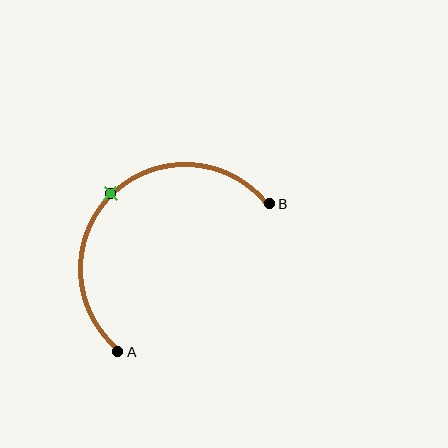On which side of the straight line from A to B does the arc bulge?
The arc bulges above and to the left of the straight line connecting A and B.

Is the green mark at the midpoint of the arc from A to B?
Yes. The green mark lies on the arc at equal arc-length from both A and B — it is the arc midpoint.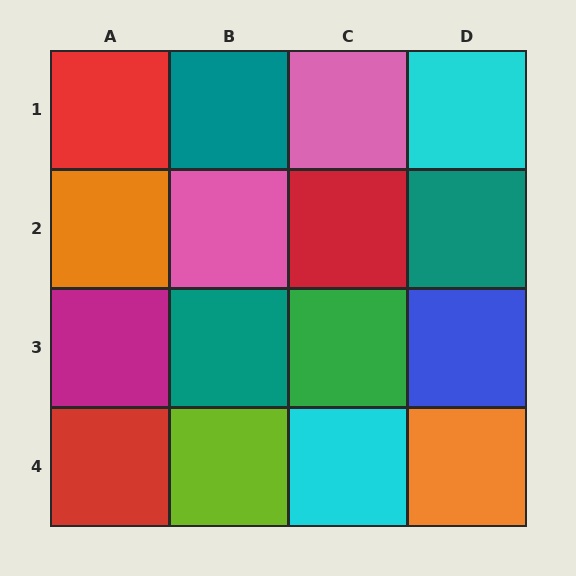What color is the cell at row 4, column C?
Cyan.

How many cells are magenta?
1 cell is magenta.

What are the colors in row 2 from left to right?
Orange, pink, red, teal.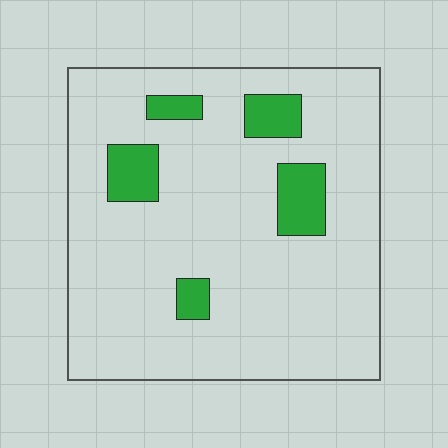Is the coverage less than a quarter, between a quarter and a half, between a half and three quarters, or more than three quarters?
Less than a quarter.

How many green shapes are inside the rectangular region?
5.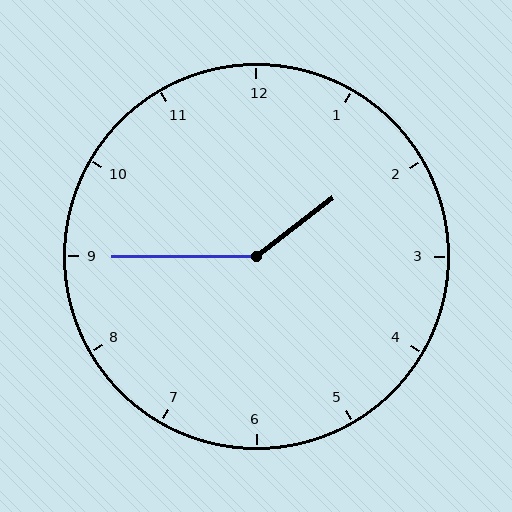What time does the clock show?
1:45.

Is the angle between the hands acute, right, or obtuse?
It is obtuse.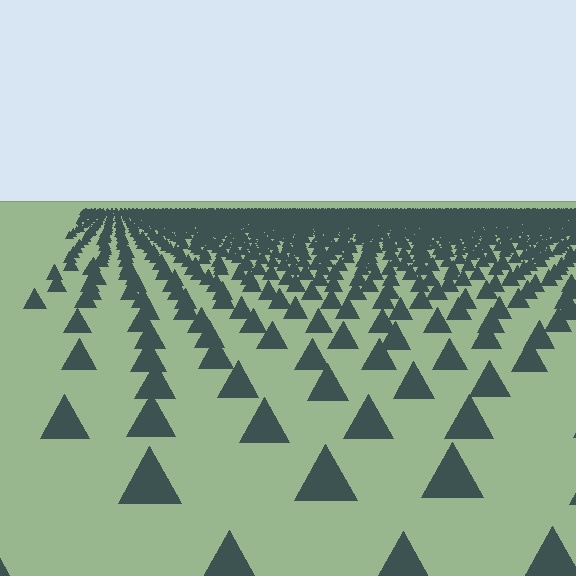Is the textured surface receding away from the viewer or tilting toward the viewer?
The surface is receding away from the viewer. Texture elements get smaller and denser toward the top.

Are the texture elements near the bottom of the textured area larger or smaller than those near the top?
Larger. Near the bottom, elements are closer to the viewer and appear at a bigger on-screen size.